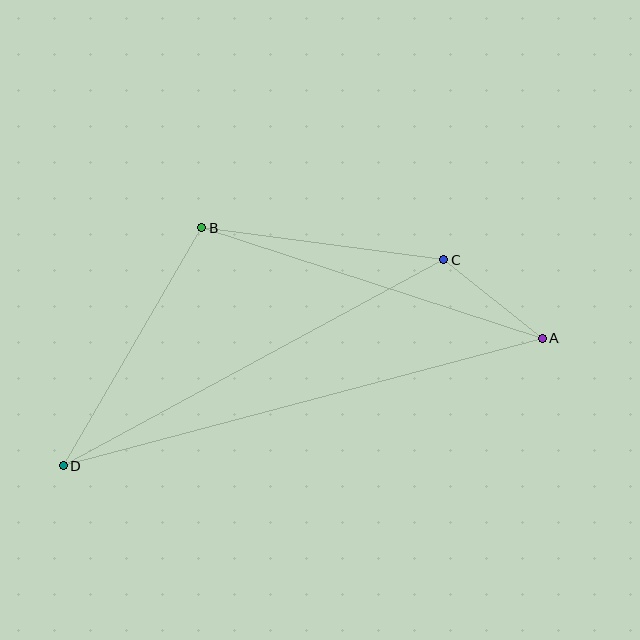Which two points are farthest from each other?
Points A and D are farthest from each other.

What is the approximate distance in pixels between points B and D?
The distance between B and D is approximately 275 pixels.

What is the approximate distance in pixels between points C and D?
The distance between C and D is approximately 432 pixels.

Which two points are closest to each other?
Points A and C are closest to each other.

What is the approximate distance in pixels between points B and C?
The distance between B and C is approximately 244 pixels.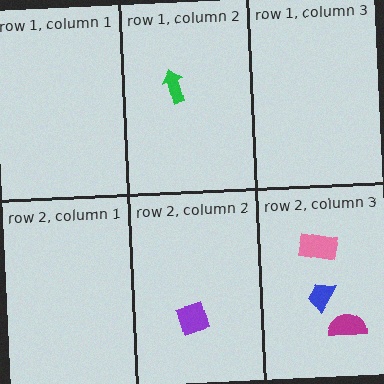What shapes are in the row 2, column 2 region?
The purple square.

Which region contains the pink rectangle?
The row 2, column 3 region.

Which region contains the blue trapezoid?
The row 2, column 3 region.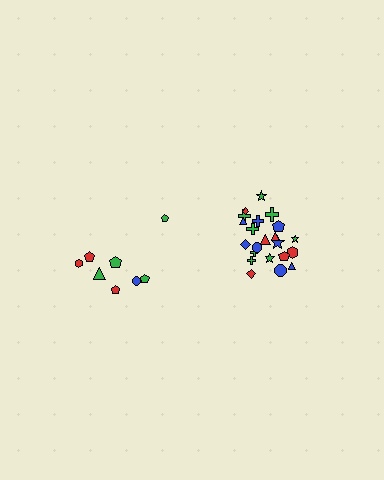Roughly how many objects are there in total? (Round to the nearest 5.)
Roughly 30 objects in total.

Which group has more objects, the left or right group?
The right group.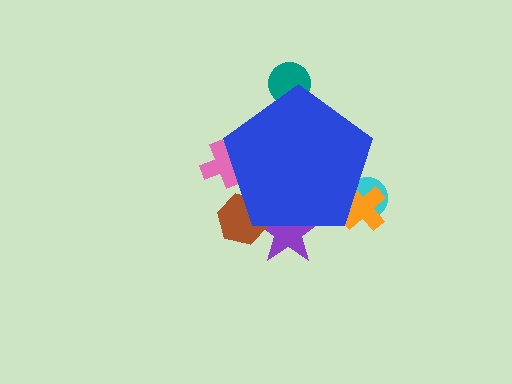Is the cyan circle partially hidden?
Yes, the cyan circle is partially hidden behind the blue pentagon.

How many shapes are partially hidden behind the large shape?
6 shapes are partially hidden.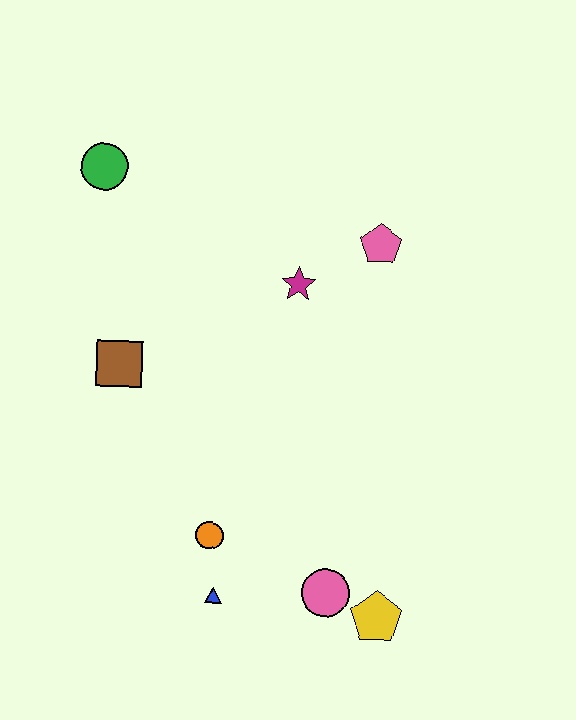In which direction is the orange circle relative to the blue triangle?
The orange circle is above the blue triangle.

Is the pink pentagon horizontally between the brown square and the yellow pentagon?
Yes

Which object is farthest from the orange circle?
The green circle is farthest from the orange circle.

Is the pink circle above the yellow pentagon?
Yes